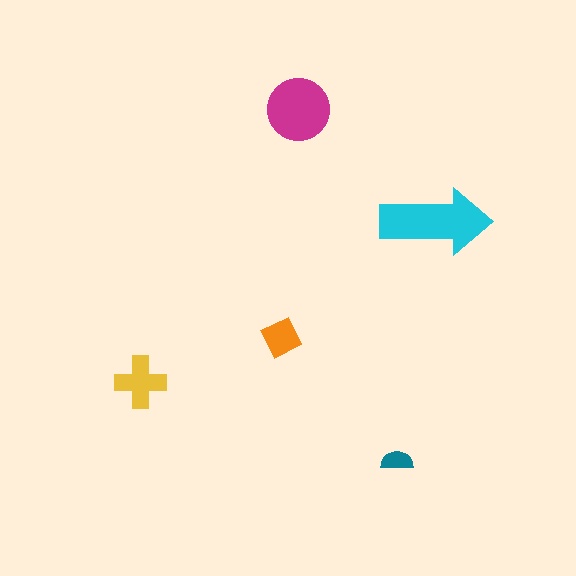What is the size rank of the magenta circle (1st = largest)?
2nd.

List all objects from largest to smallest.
The cyan arrow, the magenta circle, the yellow cross, the orange diamond, the teal semicircle.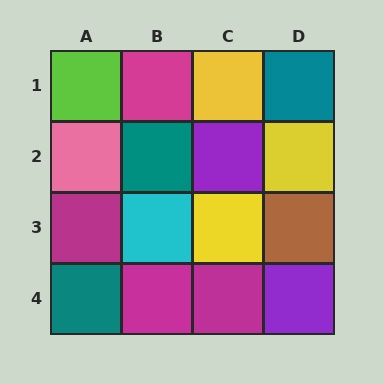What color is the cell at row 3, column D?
Brown.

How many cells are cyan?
1 cell is cyan.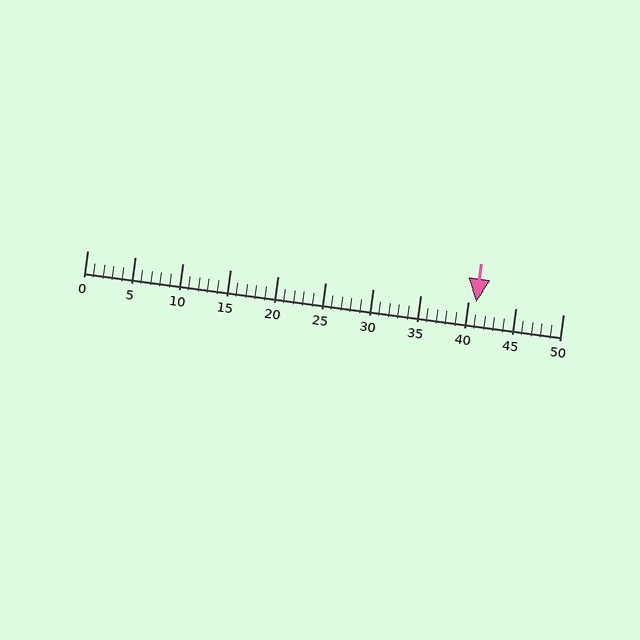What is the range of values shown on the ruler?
The ruler shows values from 0 to 50.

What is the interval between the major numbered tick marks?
The major tick marks are spaced 5 units apart.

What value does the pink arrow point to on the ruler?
The pink arrow points to approximately 41.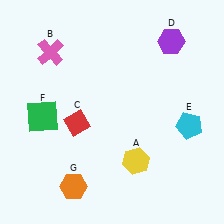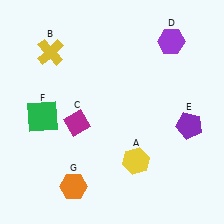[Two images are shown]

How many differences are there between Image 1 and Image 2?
There are 3 differences between the two images.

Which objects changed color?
B changed from pink to yellow. C changed from red to magenta. E changed from cyan to purple.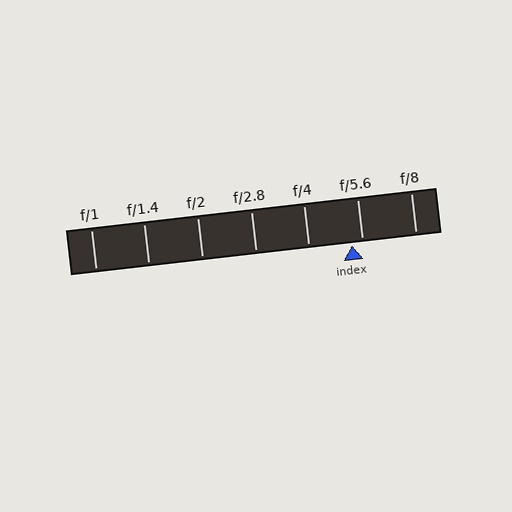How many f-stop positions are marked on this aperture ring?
There are 7 f-stop positions marked.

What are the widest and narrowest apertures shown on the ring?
The widest aperture shown is f/1 and the narrowest is f/8.